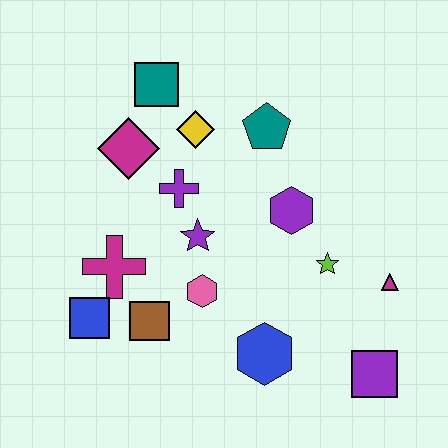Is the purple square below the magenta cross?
Yes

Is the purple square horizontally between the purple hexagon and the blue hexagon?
No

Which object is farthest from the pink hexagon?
The teal square is farthest from the pink hexagon.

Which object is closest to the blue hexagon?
The pink hexagon is closest to the blue hexagon.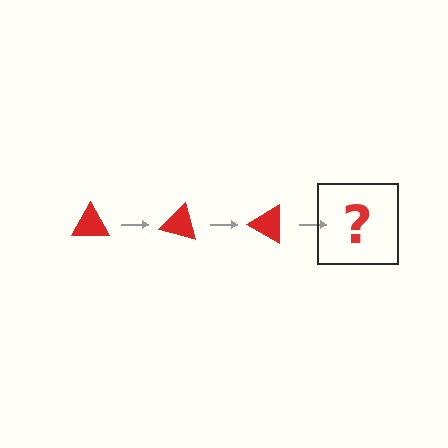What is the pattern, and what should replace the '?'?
The pattern is that the triangle rotates 15 degrees each step. The '?' should be a red triangle rotated 45 degrees.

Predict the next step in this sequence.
The next step is a red triangle rotated 45 degrees.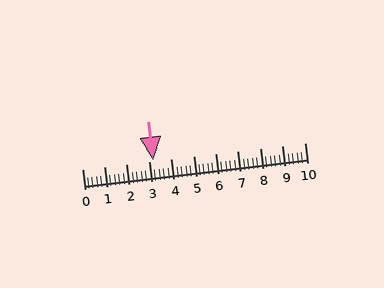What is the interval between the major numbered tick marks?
The major tick marks are spaced 1 units apart.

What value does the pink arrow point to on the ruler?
The pink arrow points to approximately 3.2.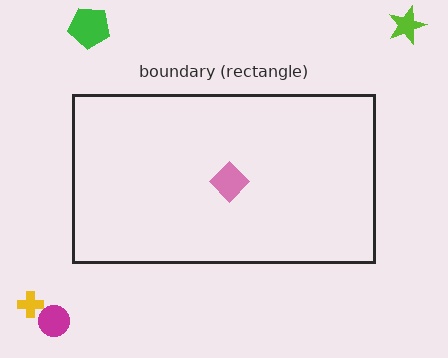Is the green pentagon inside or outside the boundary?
Outside.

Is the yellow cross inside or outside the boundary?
Outside.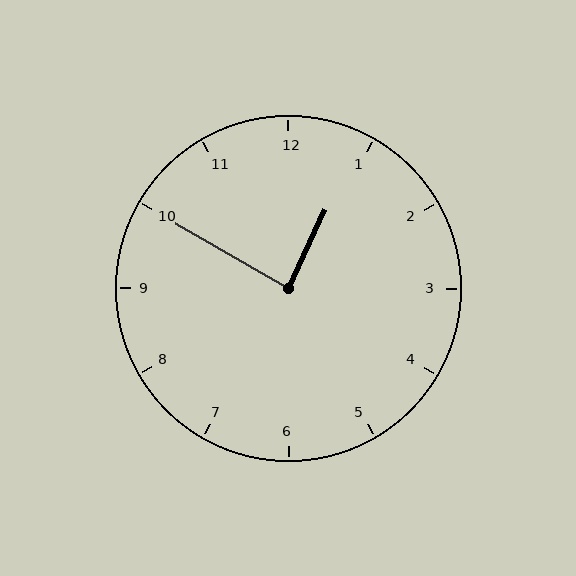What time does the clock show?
12:50.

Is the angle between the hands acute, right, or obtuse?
It is right.